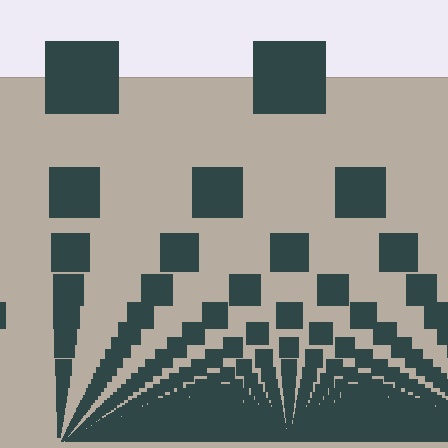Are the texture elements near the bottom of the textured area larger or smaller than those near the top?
Smaller. The gradient is inverted — elements near the bottom are smaller and denser.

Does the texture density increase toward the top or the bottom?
Density increases toward the bottom.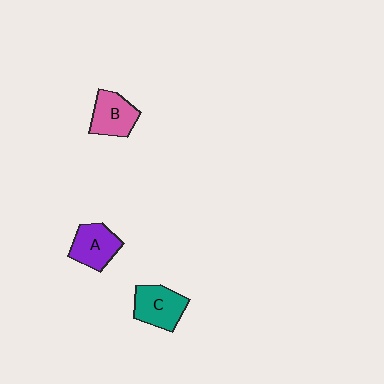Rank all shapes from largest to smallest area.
From largest to smallest: C (teal), A (purple), B (pink).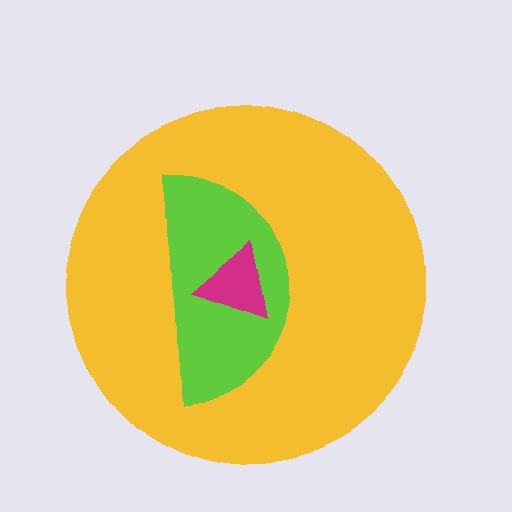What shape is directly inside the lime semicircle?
The magenta triangle.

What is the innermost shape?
The magenta triangle.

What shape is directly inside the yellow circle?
The lime semicircle.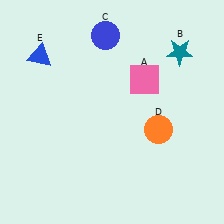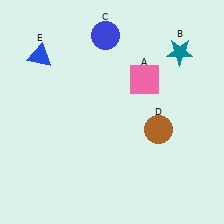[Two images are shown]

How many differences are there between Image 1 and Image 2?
There is 1 difference between the two images.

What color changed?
The circle (D) changed from orange in Image 1 to brown in Image 2.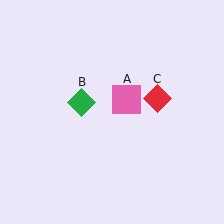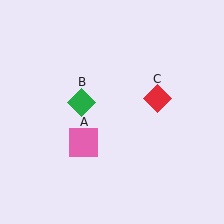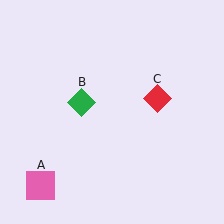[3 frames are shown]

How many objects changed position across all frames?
1 object changed position: pink square (object A).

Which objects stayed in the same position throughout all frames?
Green diamond (object B) and red diamond (object C) remained stationary.